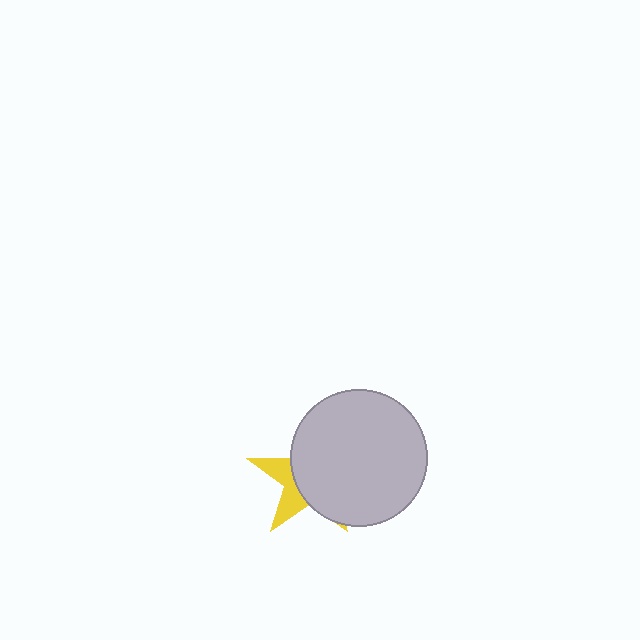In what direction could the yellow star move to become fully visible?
The yellow star could move left. That would shift it out from behind the light gray circle entirely.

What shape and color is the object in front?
The object in front is a light gray circle.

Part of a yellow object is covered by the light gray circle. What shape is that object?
It is a star.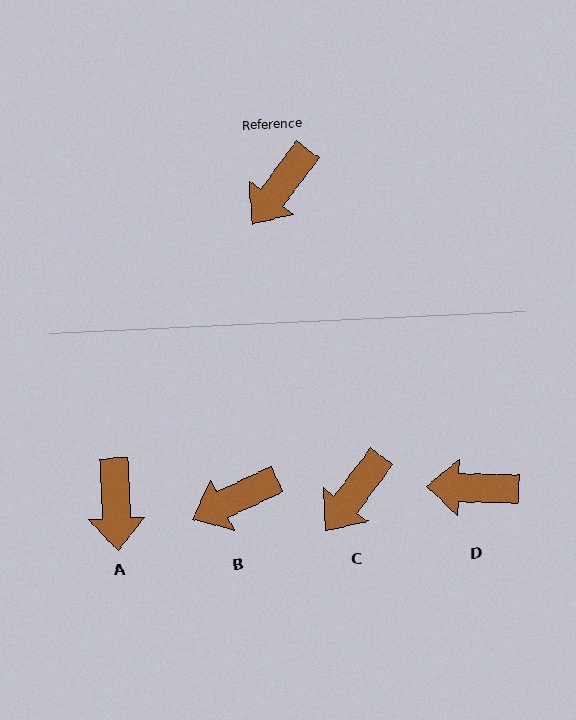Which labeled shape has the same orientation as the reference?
C.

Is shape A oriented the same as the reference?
No, it is off by about 40 degrees.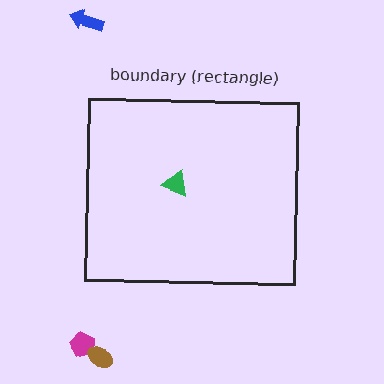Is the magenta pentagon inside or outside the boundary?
Outside.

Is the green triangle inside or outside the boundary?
Inside.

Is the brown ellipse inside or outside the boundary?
Outside.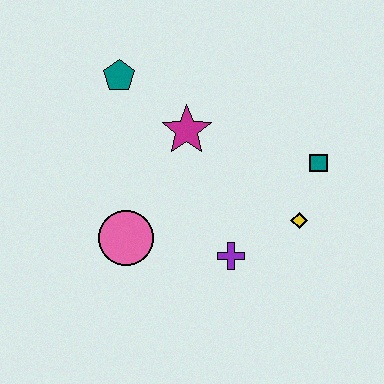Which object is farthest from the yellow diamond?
The teal pentagon is farthest from the yellow diamond.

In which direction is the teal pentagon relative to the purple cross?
The teal pentagon is above the purple cross.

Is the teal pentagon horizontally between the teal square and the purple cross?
No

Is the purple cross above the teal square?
No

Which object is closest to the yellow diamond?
The teal square is closest to the yellow diamond.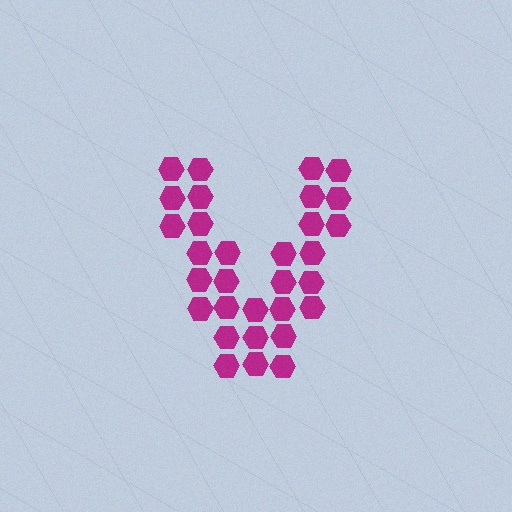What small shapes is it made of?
It is made of small hexagons.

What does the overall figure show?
The overall figure shows the letter V.